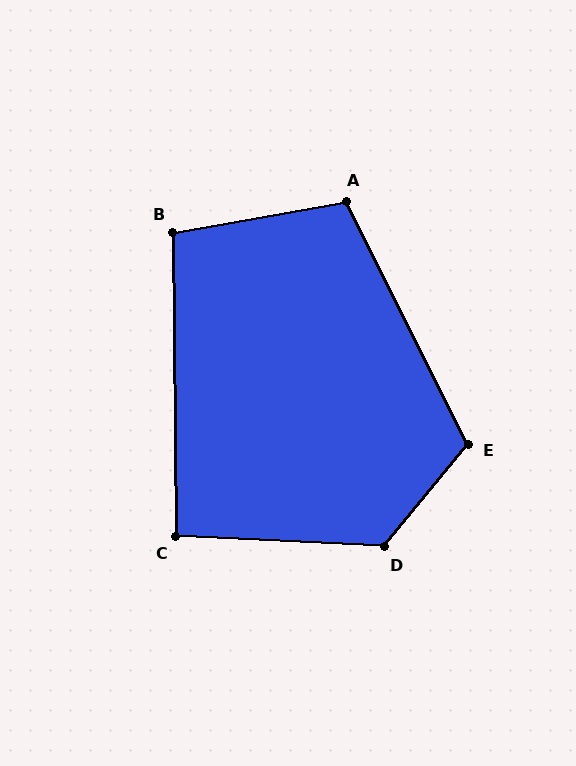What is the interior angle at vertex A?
Approximately 107 degrees (obtuse).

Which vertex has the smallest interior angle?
C, at approximately 93 degrees.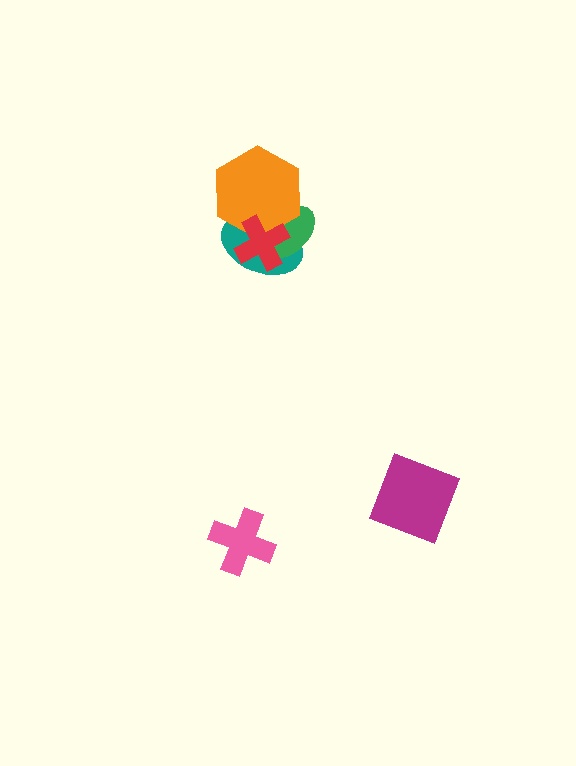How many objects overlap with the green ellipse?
3 objects overlap with the green ellipse.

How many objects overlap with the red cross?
3 objects overlap with the red cross.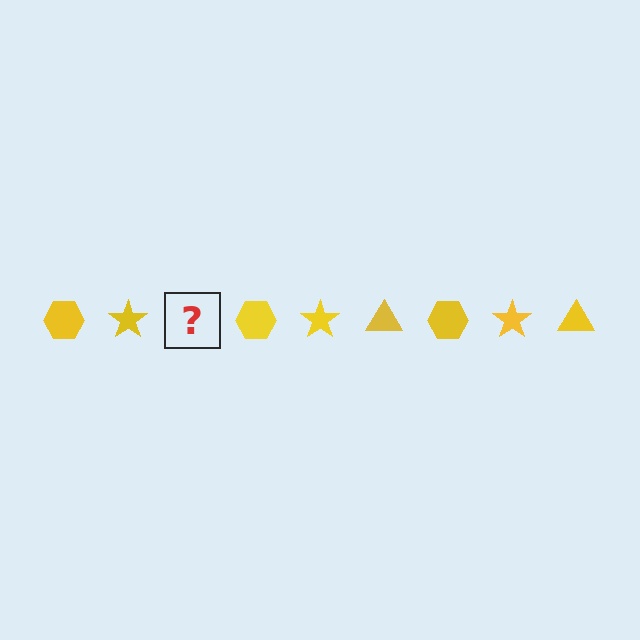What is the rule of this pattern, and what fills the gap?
The rule is that the pattern cycles through hexagon, star, triangle shapes in yellow. The gap should be filled with a yellow triangle.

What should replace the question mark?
The question mark should be replaced with a yellow triangle.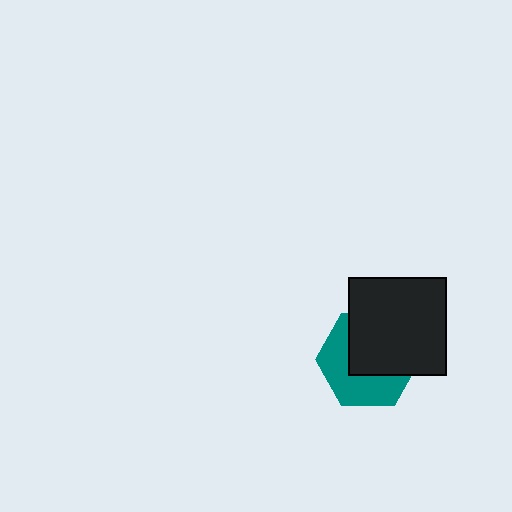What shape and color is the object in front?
The object in front is a black square.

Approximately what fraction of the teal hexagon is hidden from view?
Roughly 53% of the teal hexagon is hidden behind the black square.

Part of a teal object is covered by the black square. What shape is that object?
It is a hexagon.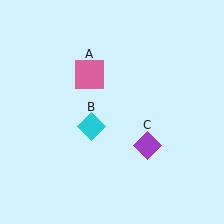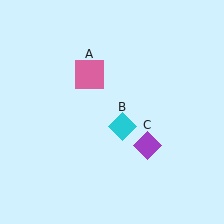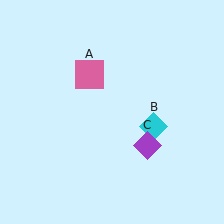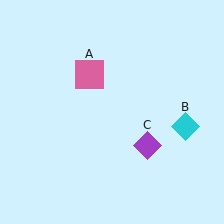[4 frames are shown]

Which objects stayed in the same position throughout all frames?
Pink square (object A) and purple diamond (object C) remained stationary.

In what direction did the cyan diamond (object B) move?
The cyan diamond (object B) moved right.